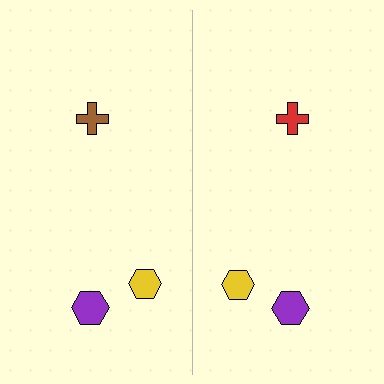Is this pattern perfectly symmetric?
No, the pattern is not perfectly symmetric. The red cross on the right side breaks the symmetry — its mirror counterpart is brown.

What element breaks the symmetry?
The red cross on the right side breaks the symmetry — its mirror counterpart is brown.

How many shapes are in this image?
There are 6 shapes in this image.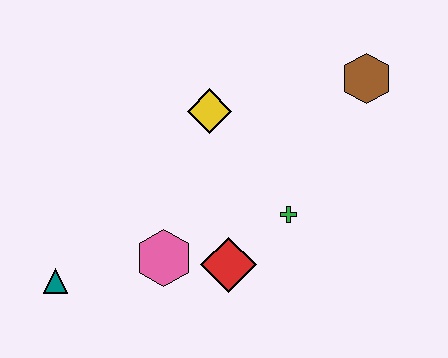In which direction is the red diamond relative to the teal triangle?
The red diamond is to the right of the teal triangle.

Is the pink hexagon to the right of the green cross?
No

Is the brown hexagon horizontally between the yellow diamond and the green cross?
No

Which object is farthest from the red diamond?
The brown hexagon is farthest from the red diamond.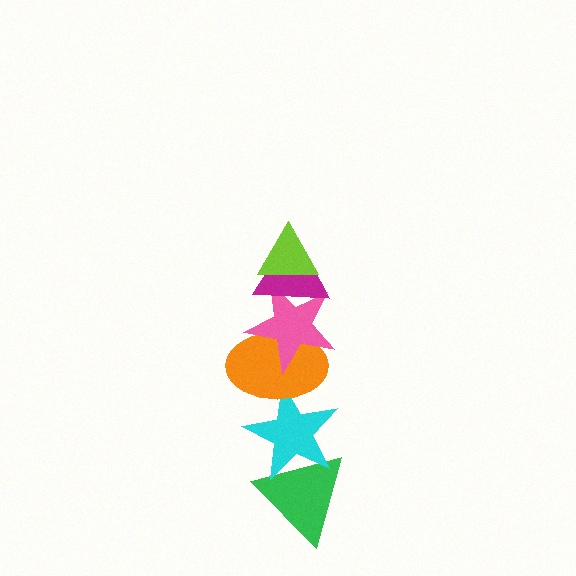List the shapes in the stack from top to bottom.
From top to bottom: the lime triangle, the magenta triangle, the pink star, the orange ellipse, the cyan star, the green triangle.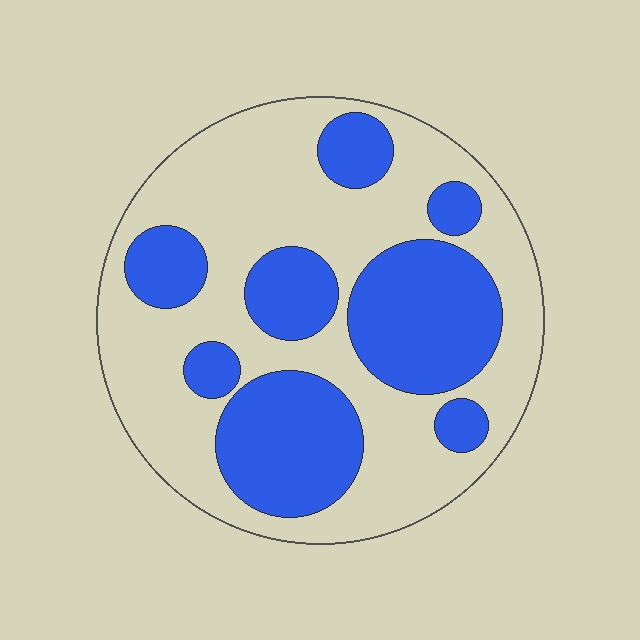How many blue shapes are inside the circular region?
8.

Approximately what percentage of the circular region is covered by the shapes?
Approximately 40%.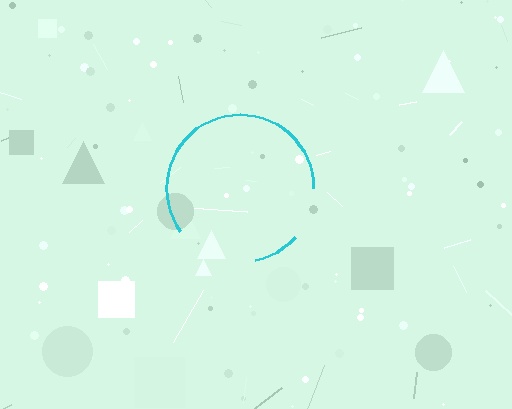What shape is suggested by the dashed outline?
The dashed outline suggests a circle.